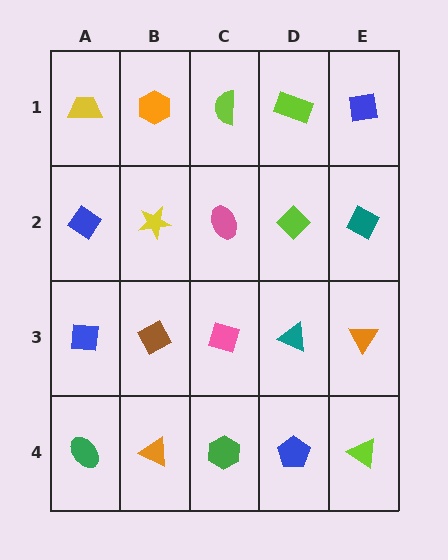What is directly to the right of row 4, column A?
An orange triangle.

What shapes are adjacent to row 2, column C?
A lime semicircle (row 1, column C), a pink diamond (row 3, column C), a yellow star (row 2, column B), a lime diamond (row 2, column D).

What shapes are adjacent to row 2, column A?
A yellow trapezoid (row 1, column A), a blue square (row 3, column A), a yellow star (row 2, column B).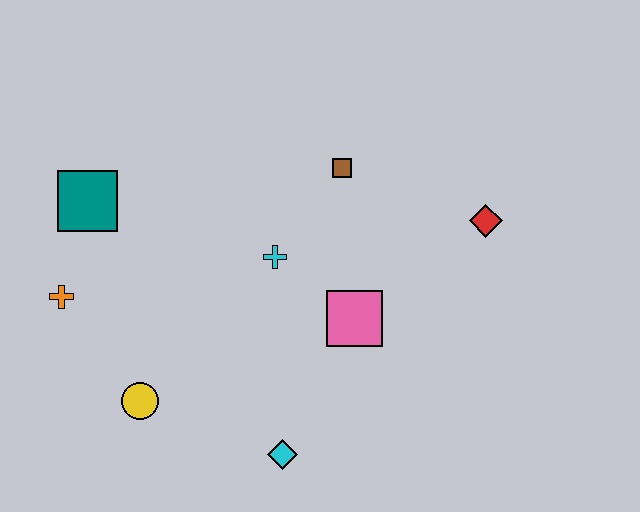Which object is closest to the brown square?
The cyan cross is closest to the brown square.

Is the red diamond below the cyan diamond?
No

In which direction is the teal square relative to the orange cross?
The teal square is above the orange cross.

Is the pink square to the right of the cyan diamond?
Yes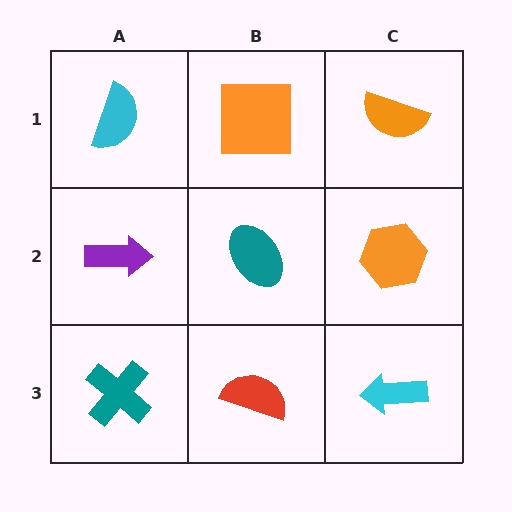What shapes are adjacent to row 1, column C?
An orange hexagon (row 2, column C), an orange square (row 1, column B).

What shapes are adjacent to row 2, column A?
A cyan semicircle (row 1, column A), a teal cross (row 3, column A), a teal ellipse (row 2, column B).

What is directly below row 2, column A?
A teal cross.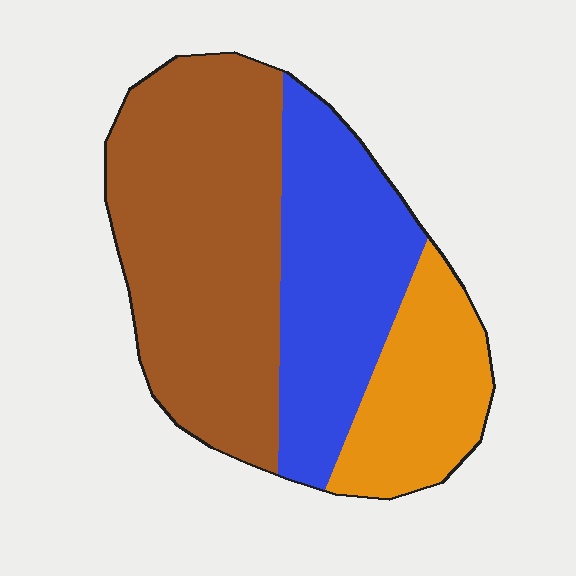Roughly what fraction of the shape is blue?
Blue takes up about one third (1/3) of the shape.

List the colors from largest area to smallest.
From largest to smallest: brown, blue, orange.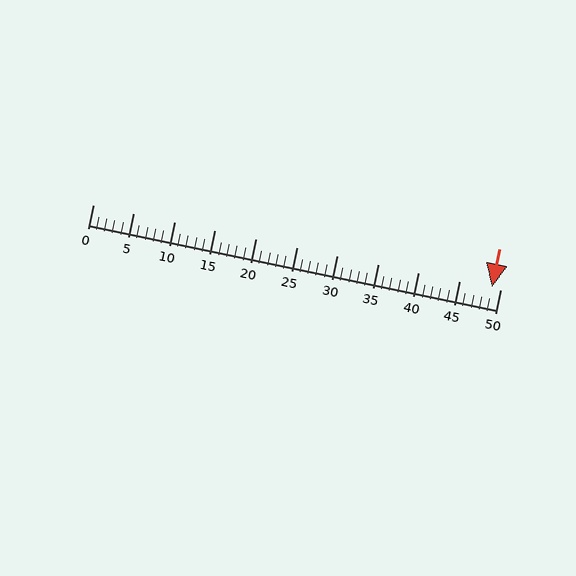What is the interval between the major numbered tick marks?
The major tick marks are spaced 5 units apart.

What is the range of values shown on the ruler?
The ruler shows values from 0 to 50.